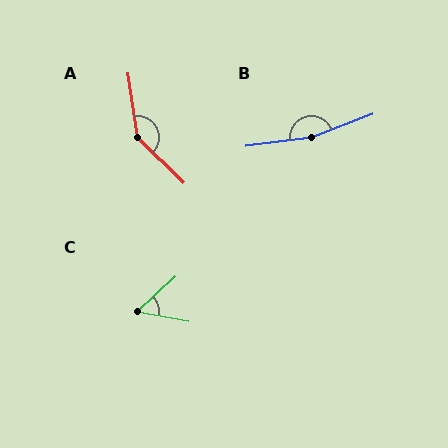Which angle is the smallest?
C, at approximately 53 degrees.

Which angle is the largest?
B, at approximately 166 degrees.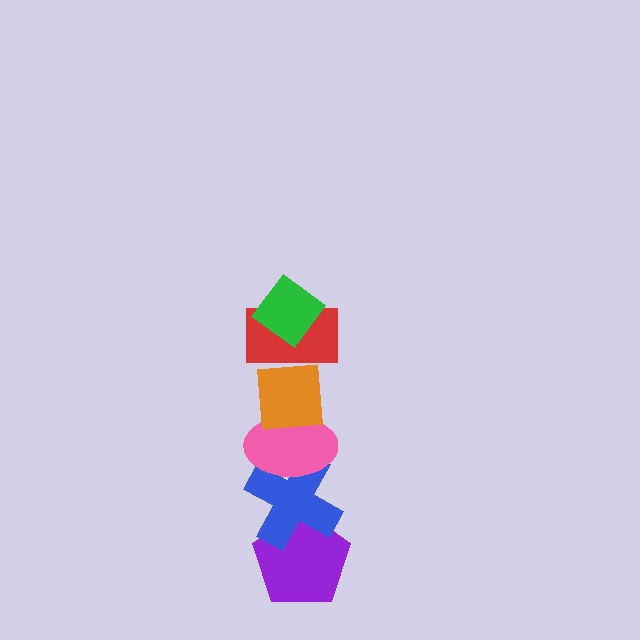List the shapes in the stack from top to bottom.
From top to bottom: the green diamond, the red rectangle, the orange square, the pink ellipse, the blue cross, the purple pentagon.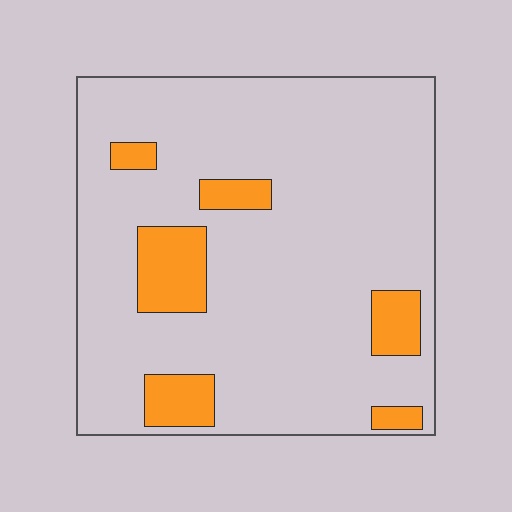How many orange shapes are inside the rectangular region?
6.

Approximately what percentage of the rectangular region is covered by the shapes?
Approximately 15%.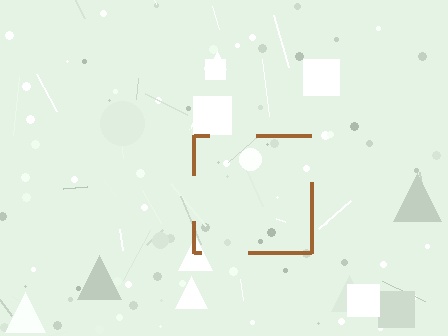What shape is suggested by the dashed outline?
The dashed outline suggests a square.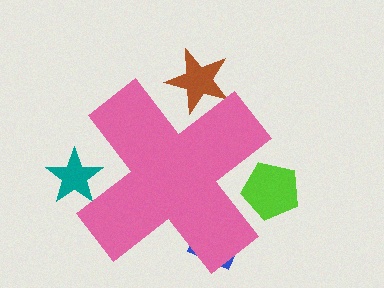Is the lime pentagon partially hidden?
Yes, the lime pentagon is partially hidden behind the pink cross.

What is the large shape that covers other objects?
A pink cross.